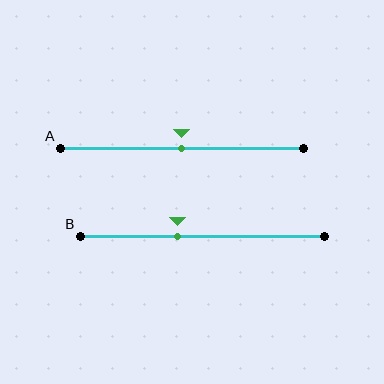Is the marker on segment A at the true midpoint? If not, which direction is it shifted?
Yes, the marker on segment A is at the true midpoint.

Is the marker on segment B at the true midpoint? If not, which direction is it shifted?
No, the marker on segment B is shifted to the left by about 10% of the segment length.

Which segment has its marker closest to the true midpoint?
Segment A has its marker closest to the true midpoint.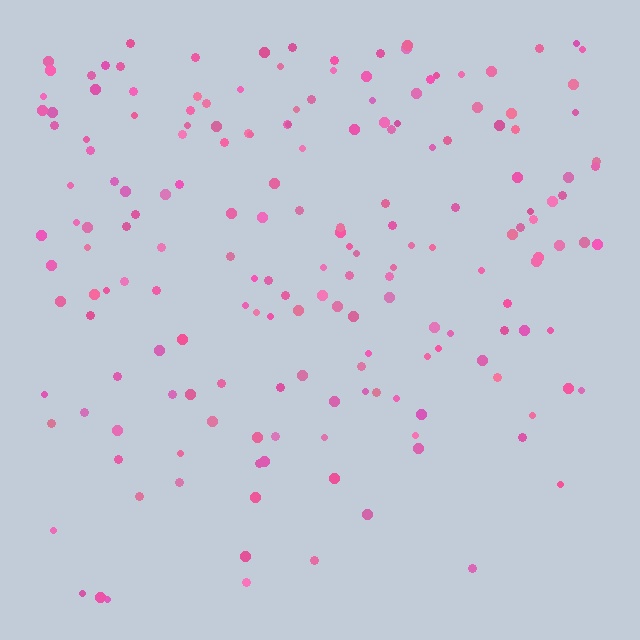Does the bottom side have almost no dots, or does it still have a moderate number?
Still a moderate number, just noticeably fewer than the top.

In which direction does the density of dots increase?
From bottom to top, with the top side densest.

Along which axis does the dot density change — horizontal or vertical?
Vertical.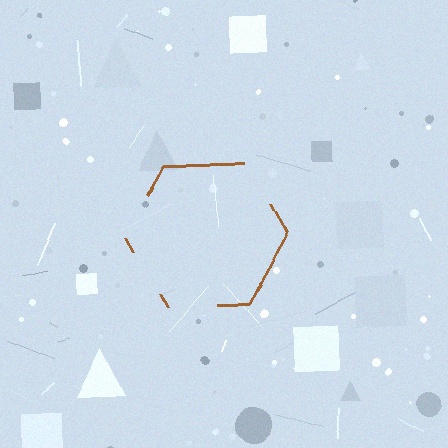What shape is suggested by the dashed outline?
The dashed outline suggests a hexagon.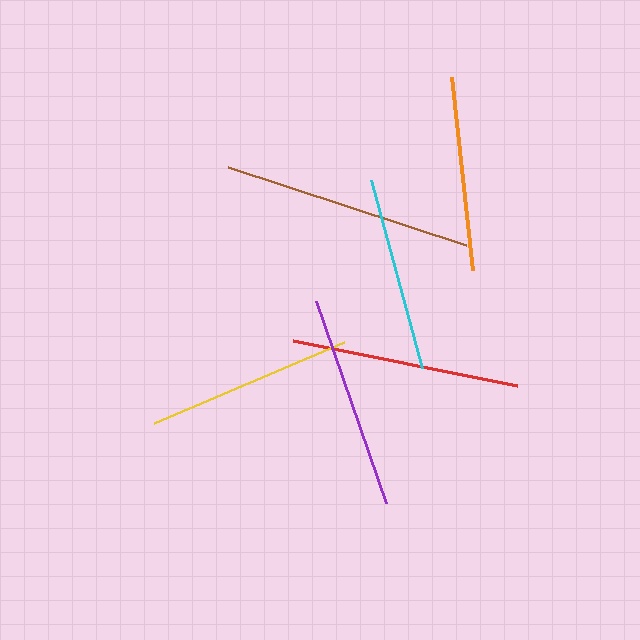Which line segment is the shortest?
The orange line is the shortest at approximately 194 pixels.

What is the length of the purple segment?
The purple segment is approximately 213 pixels long.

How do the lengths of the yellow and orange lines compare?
The yellow and orange lines are approximately the same length.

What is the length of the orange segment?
The orange segment is approximately 194 pixels long.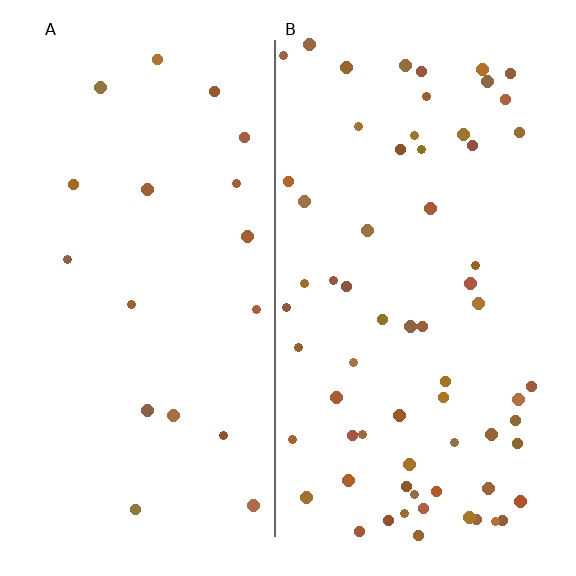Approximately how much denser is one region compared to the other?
Approximately 3.5× — region B over region A.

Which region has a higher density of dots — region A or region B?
B (the right).